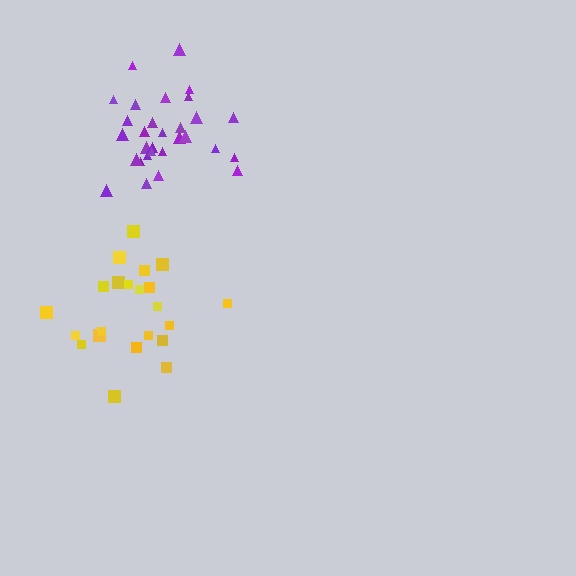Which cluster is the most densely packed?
Purple.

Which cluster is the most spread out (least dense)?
Yellow.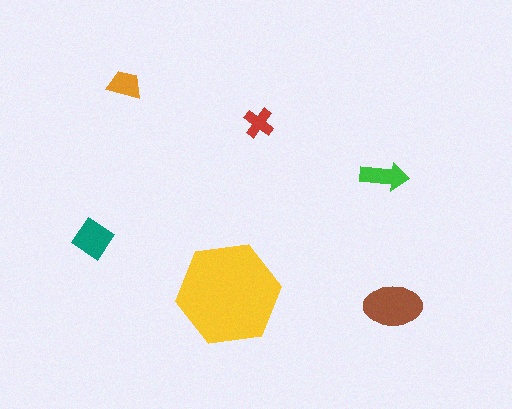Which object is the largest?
The yellow hexagon.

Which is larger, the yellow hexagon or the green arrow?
The yellow hexagon.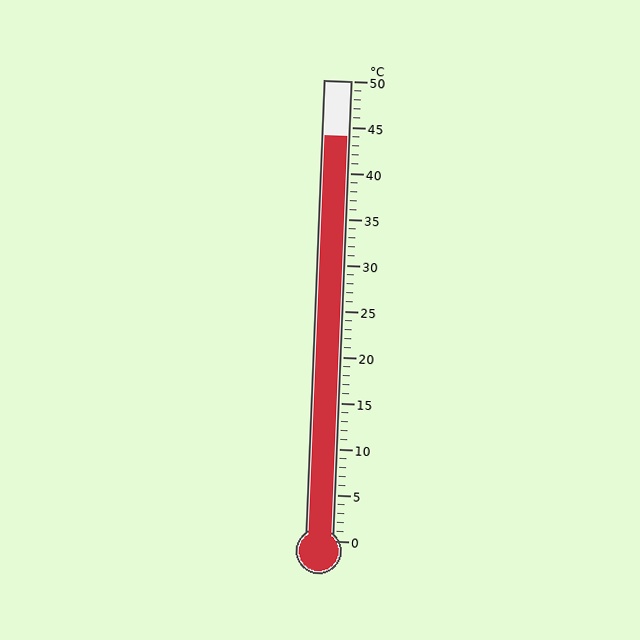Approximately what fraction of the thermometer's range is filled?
The thermometer is filled to approximately 90% of its range.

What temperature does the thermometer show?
The thermometer shows approximately 44°C.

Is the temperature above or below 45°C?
The temperature is below 45°C.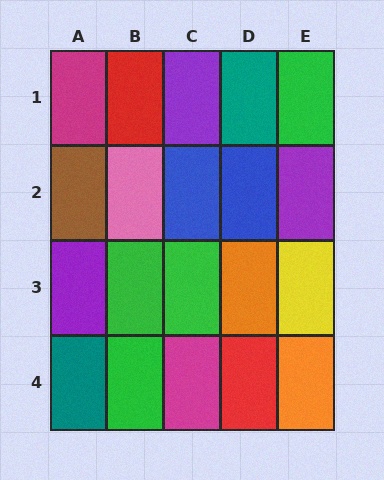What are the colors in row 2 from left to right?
Brown, pink, blue, blue, purple.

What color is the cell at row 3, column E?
Yellow.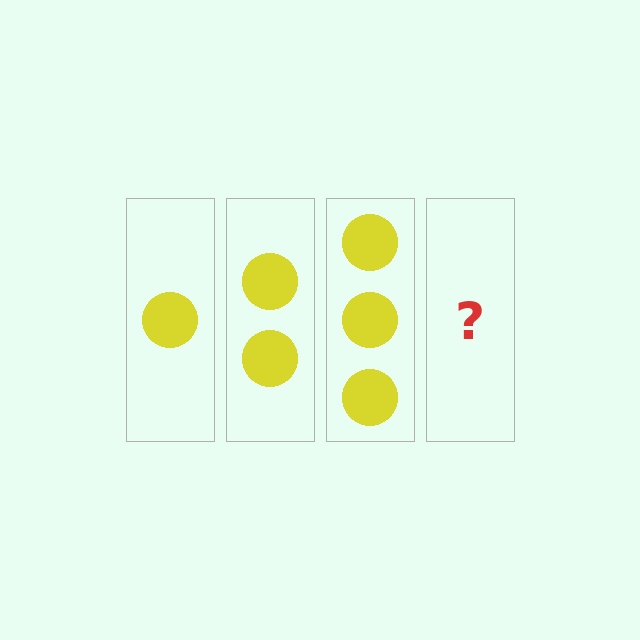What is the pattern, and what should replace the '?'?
The pattern is that each step adds one more circle. The '?' should be 4 circles.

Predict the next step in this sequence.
The next step is 4 circles.